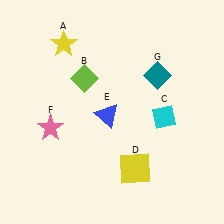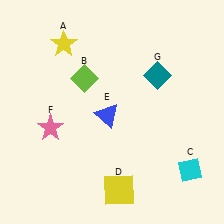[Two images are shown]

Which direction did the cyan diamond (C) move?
The cyan diamond (C) moved down.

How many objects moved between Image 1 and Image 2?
2 objects moved between the two images.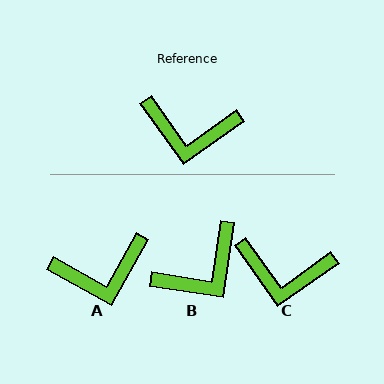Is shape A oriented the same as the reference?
No, it is off by about 26 degrees.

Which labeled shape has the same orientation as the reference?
C.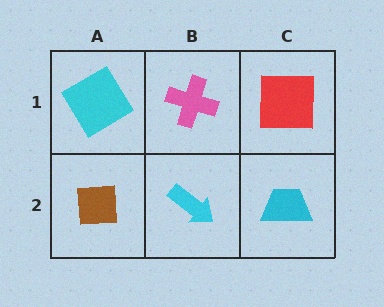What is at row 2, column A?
A brown square.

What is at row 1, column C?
A red square.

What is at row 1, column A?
A cyan diamond.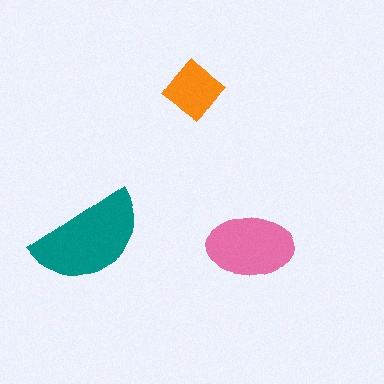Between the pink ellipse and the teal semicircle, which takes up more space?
The teal semicircle.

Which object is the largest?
The teal semicircle.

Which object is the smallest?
The orange diamond.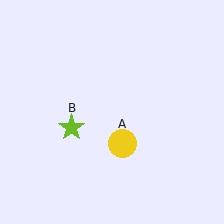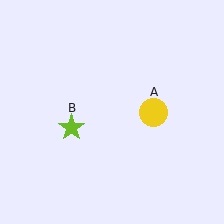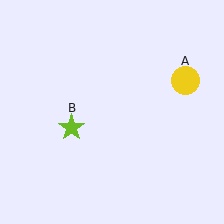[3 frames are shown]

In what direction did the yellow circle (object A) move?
The yellow circle (object A) moved up and to the right.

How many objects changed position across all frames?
1 object changed position: yellow circle (object A).